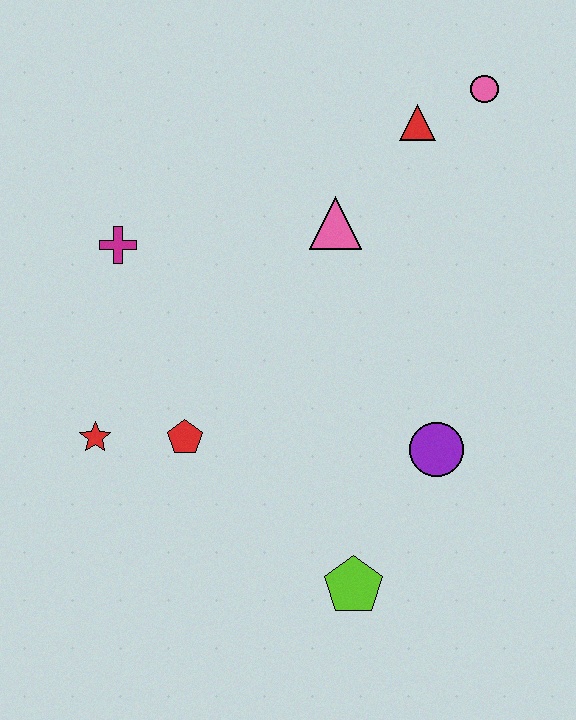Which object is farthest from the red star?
The pink circle is farthest from the red star.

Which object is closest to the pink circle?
The red triangle is closest to the pink circle.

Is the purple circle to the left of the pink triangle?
No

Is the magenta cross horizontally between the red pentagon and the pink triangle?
No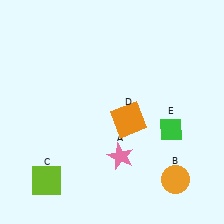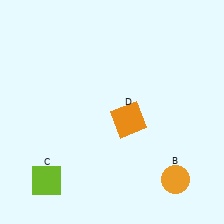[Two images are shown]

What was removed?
The pink star (A), the green diamond (E) were removed in Image 2.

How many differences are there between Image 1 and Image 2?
There are 2 differences between the two images.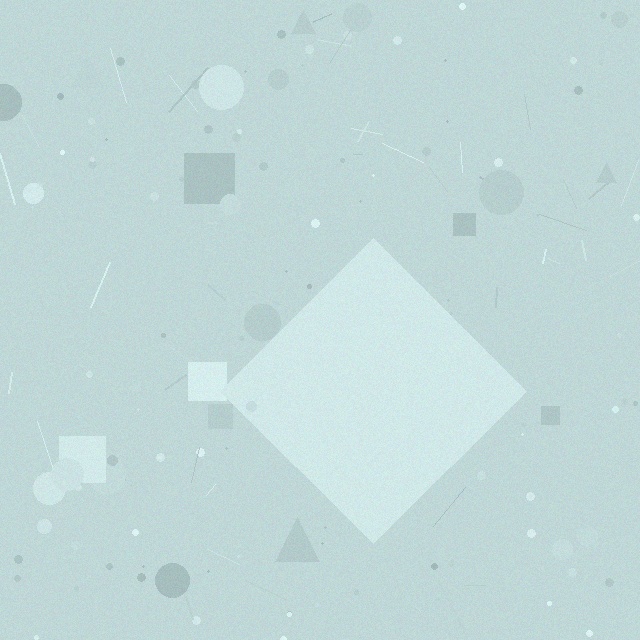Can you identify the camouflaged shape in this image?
The camouflaged shape is a diamond.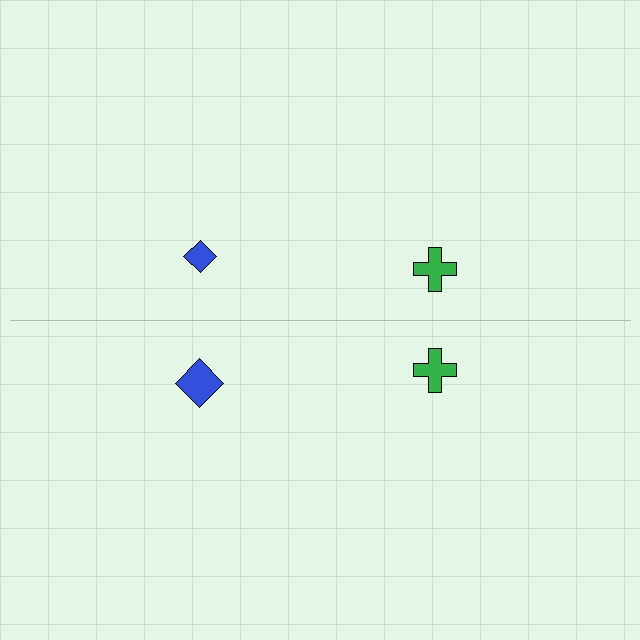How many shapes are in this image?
There are 4 shapes in this image.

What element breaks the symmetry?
The blue diamond on the bottom side has a different size than its mirror counterpart.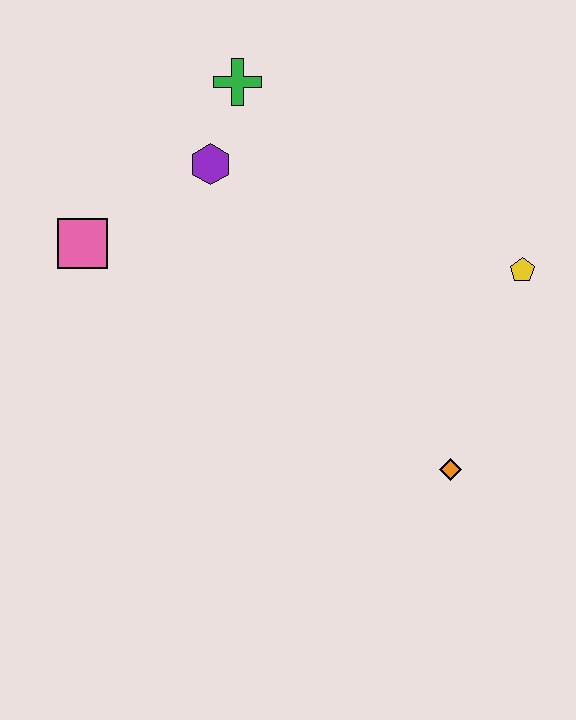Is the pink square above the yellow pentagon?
Yes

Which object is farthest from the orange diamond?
The green cross is farthest from the orange diamond.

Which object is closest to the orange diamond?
The yellow pentagon is closest to the orange diamond.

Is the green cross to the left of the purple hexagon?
No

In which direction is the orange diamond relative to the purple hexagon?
The orange diamond is below the purple hexagon.